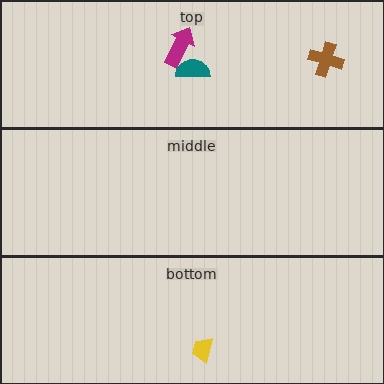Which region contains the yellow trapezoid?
The bottom region.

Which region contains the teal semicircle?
The top region.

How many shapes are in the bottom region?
1.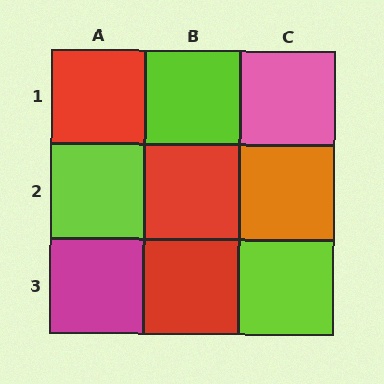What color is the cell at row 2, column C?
Orange.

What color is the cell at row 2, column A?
Lime.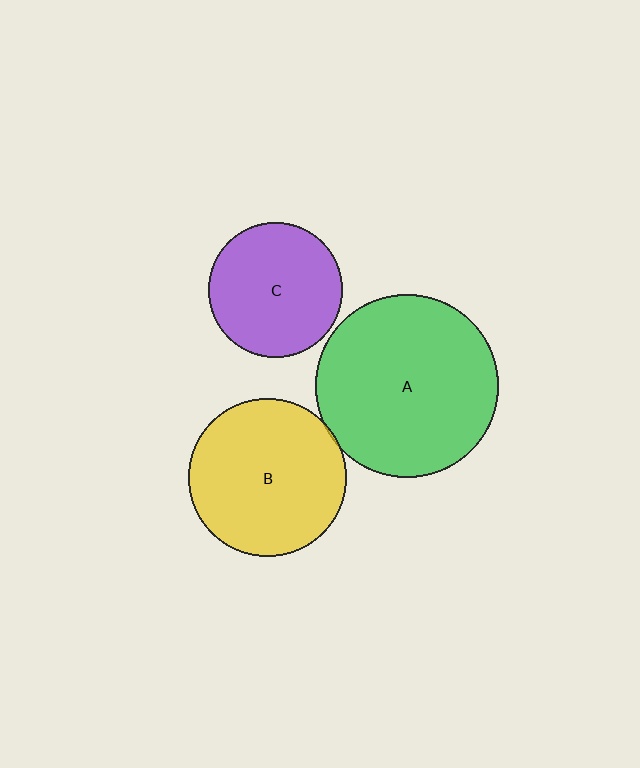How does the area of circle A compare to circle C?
Approximately 1.9 times.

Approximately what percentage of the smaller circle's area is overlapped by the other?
Approximately 5%.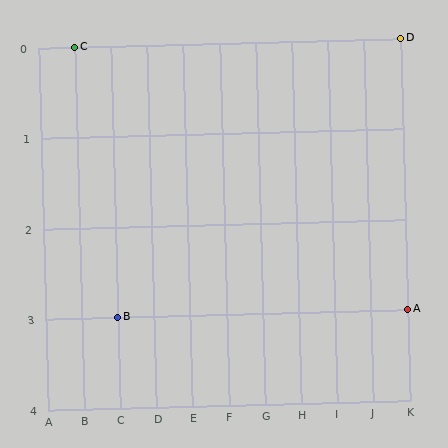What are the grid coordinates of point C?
Point C is at grid coordinates (B, 0).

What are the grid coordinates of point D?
Point D is at grid coordinates (K, 0).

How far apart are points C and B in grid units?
Points C and B are 1 column and 3 rows apart (about 3.2 grid units diagonally).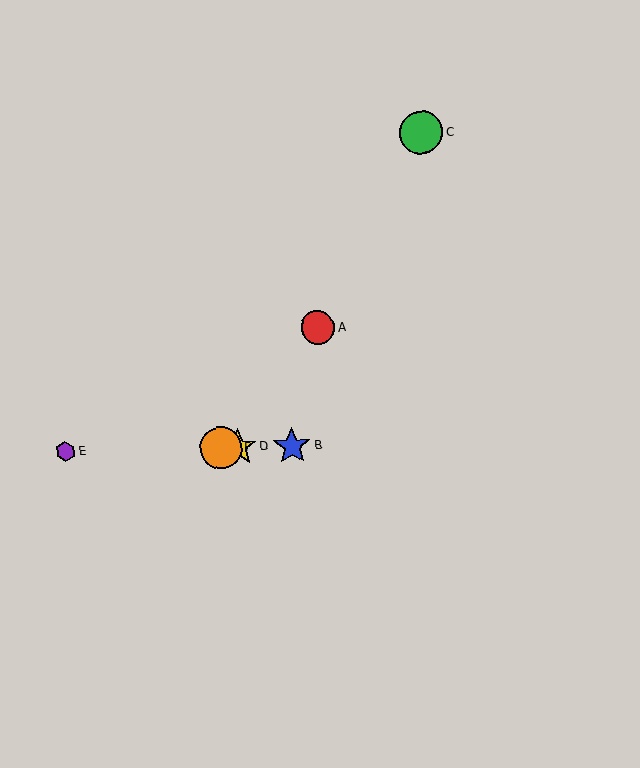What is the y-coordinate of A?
Object A is at y≈328.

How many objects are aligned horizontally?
4 objects (B, D, E, F) are aligned horizontally.